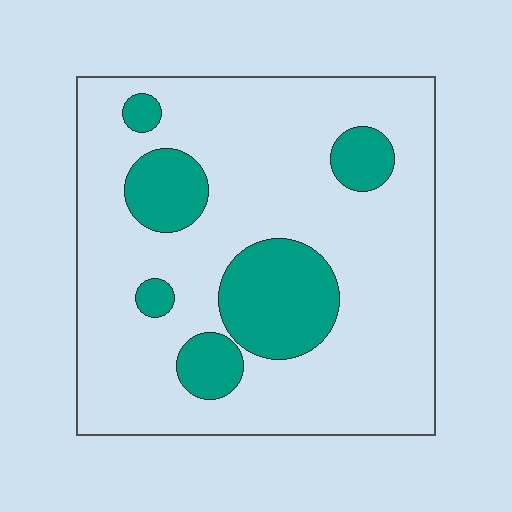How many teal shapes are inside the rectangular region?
6.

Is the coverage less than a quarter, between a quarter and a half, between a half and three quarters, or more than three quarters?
Less than a quarter.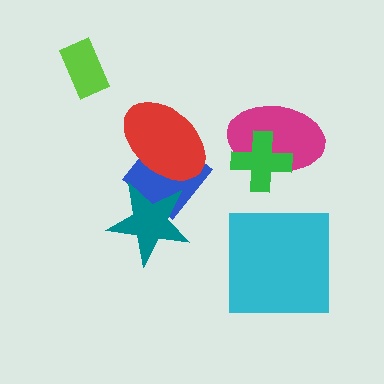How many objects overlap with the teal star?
2 objects overlap with the teal star.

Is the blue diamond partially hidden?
Yes, it is partially covered by another shape.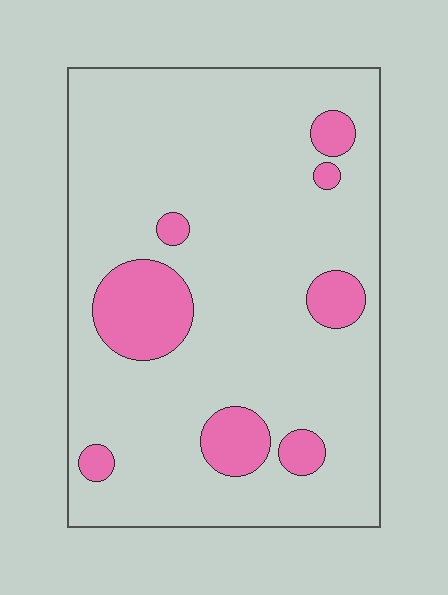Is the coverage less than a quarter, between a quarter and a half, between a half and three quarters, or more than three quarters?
Less than a quarter.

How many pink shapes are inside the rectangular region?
8.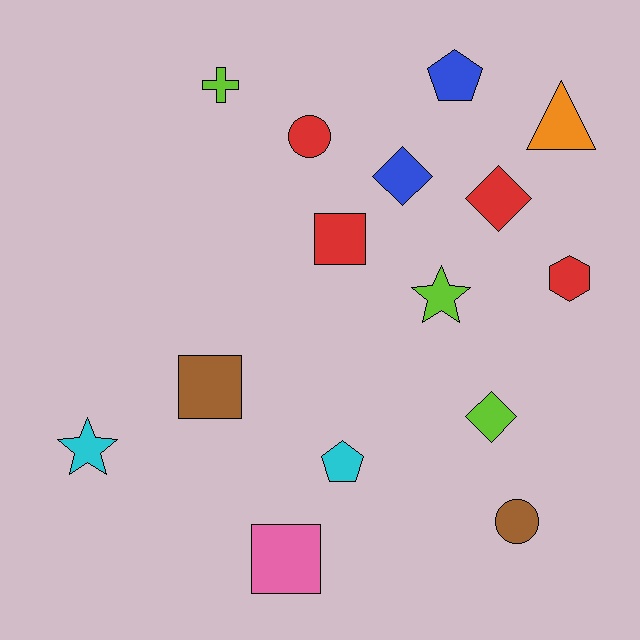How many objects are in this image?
There are 15 objects.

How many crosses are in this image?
There is 1 cross.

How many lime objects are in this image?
There are 3 lime objects.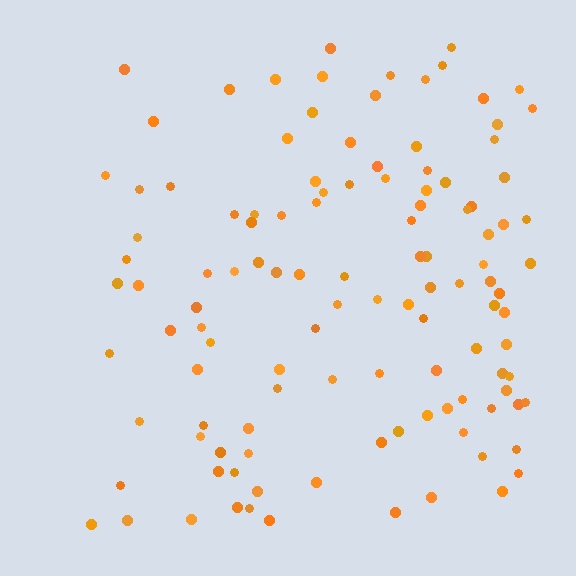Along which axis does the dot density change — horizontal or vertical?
Horizontal.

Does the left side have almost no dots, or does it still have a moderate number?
Still a moderate number, just noticeably fewer than the right.